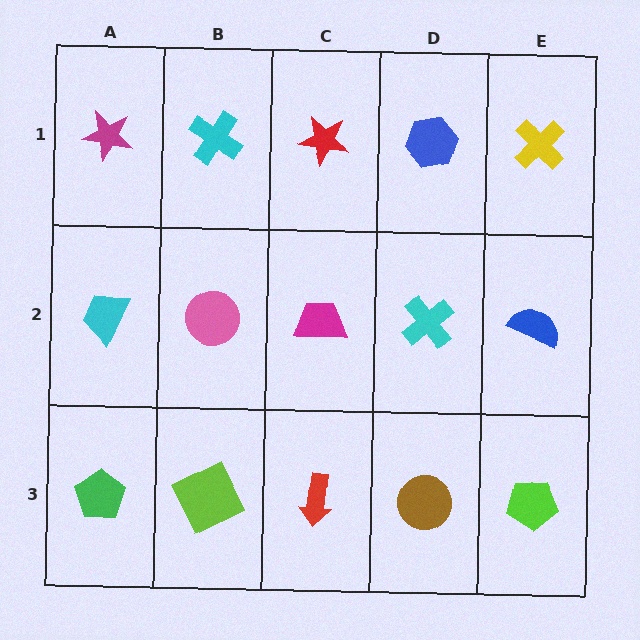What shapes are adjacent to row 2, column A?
A magenta star (row 1, column A), a green pentagon (row 3, column A), a pink circle (row 2, column B).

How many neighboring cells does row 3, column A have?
2.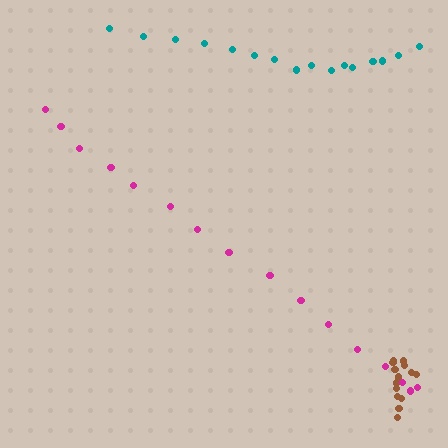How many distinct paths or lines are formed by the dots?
There are 3 distinct paths.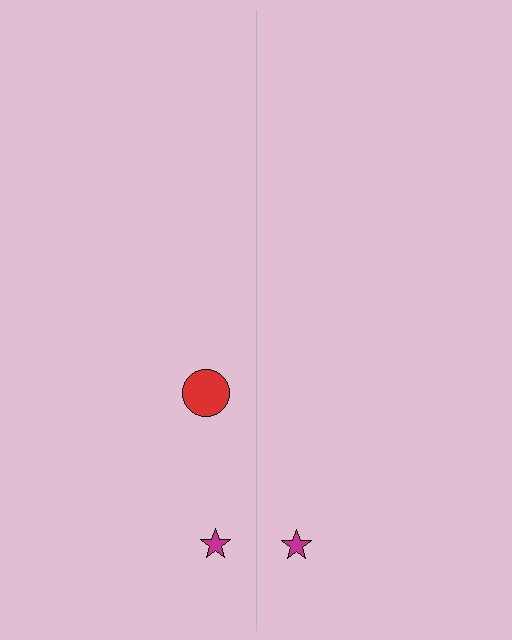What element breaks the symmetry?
A red circle is missing from the right side.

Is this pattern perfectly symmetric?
No, the pattern is not perfectly symmetric. A red circle is missing from the right side.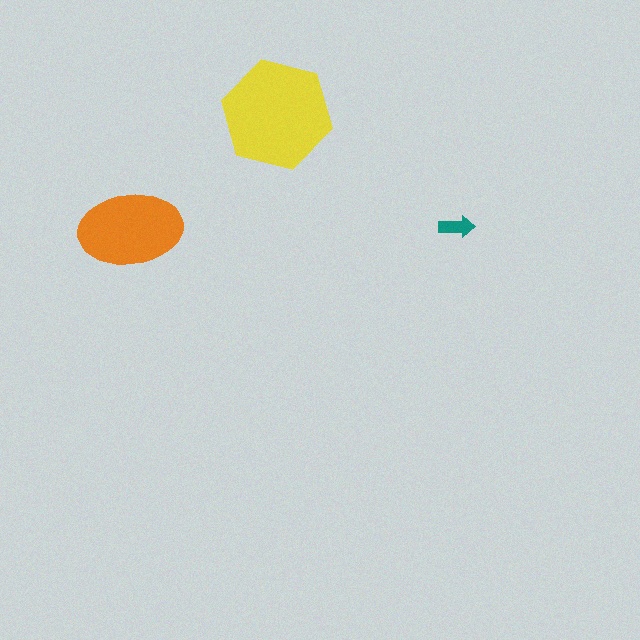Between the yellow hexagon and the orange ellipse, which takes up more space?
The yellow hexagon.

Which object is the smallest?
The teal arrow.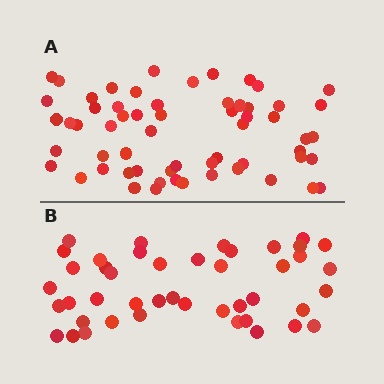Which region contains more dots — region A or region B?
Region A (the top region) has more dots.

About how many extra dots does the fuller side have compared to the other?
Region A has approximately 15 more dots than region B.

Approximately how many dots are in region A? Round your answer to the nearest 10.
About 60 dots.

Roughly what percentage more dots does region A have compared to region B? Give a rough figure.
About 35% more.